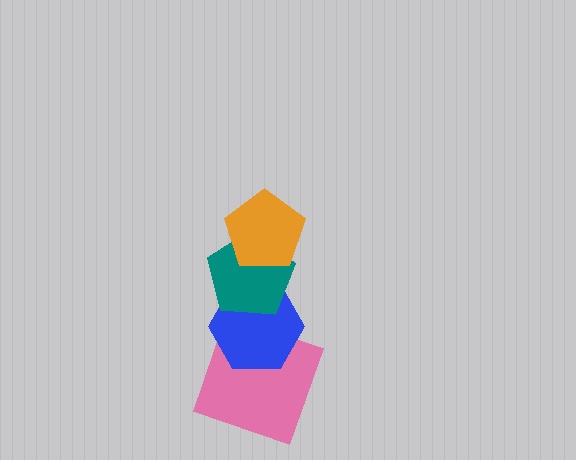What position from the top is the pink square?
The pink square is 4th from the top.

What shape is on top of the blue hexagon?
The teal pentagon is on top of the blue hexagon.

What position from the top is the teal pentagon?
The teal pentagon is 2nd from the top.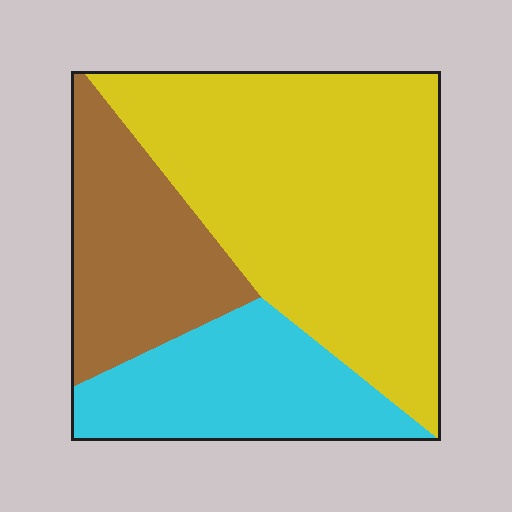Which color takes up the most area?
Yellow, at roughly 55%.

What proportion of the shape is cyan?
Cyan takes up about one quarter (1/4) of the shape.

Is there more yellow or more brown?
Yellow.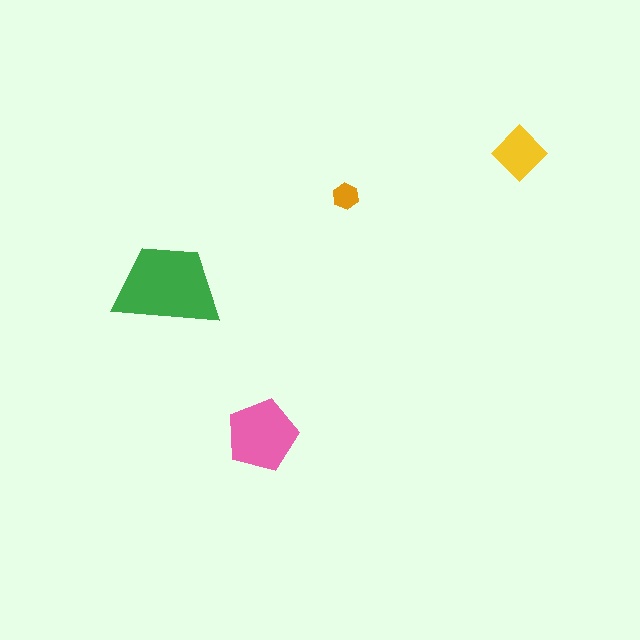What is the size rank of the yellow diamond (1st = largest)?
3rd.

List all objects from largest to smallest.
The green trapezoid, the pink pentagon, the yellow diamond, the orange hexagon.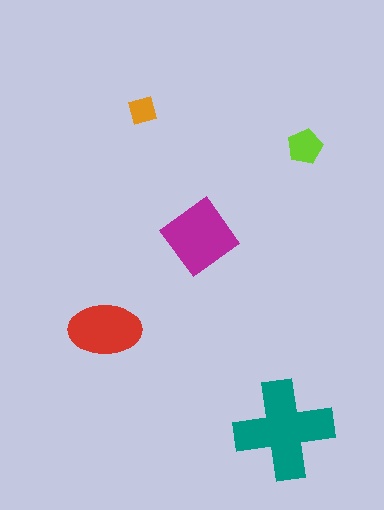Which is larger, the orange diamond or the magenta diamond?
The magenta diamond.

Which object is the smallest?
The orange diamond.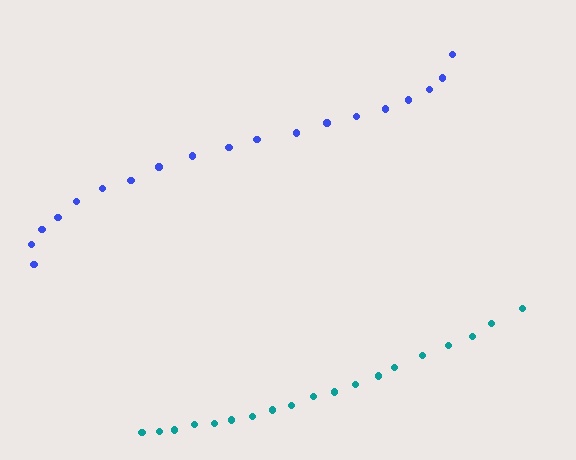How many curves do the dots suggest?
There are 2 distinct paths.